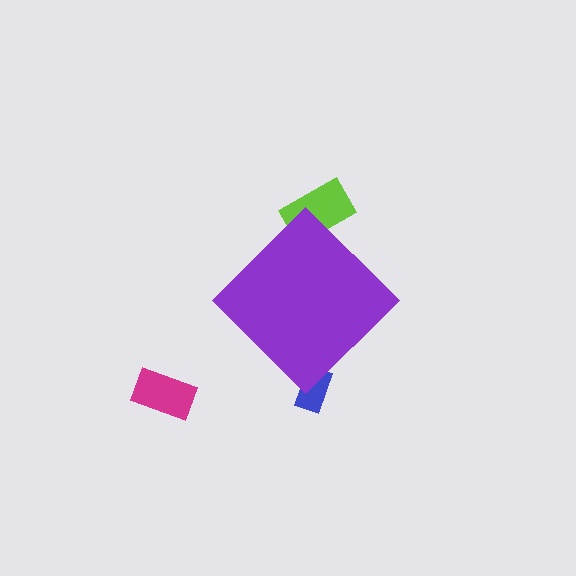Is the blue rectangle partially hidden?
Yes, the blue rectangle is partially hidden behind the purple diamond.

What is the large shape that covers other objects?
A purple diamond.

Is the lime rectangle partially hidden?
Yes, the lime rectangle is partially hidden behind the purple diamond.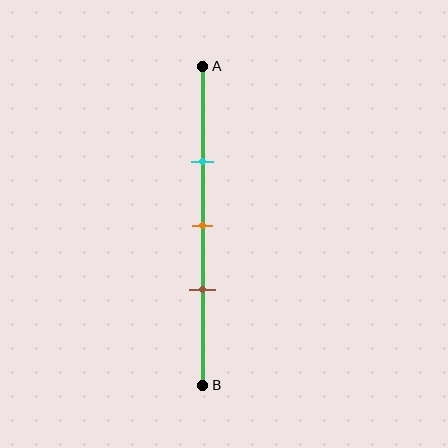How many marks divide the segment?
There are 3 marks dividing the segment.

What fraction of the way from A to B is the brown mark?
The brown mark is approximately 70% (0.7) of the way from A to B.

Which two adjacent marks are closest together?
The orange and brown marks are the closest adjacent pair.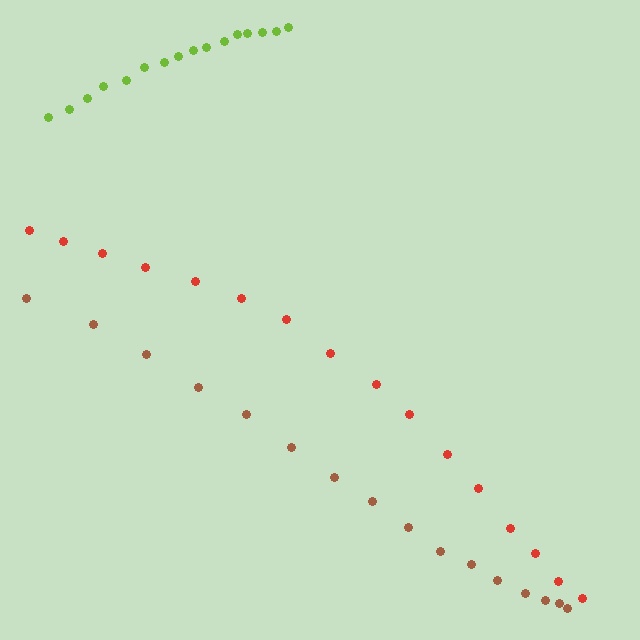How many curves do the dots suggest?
There are 3 distinct paths.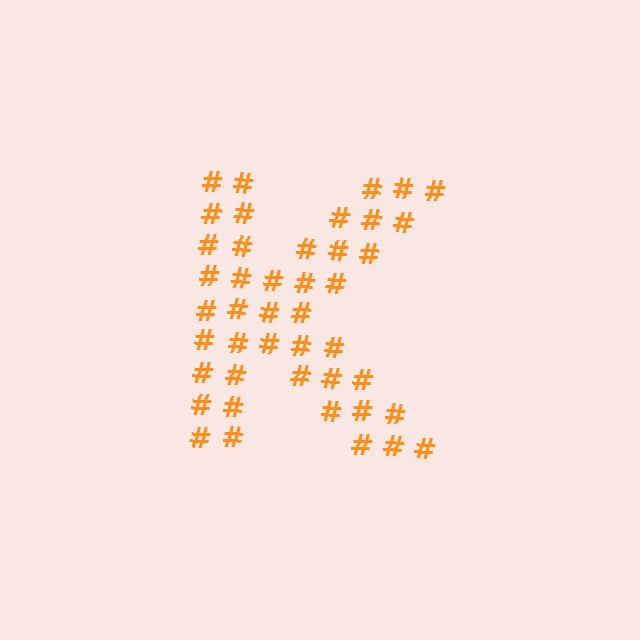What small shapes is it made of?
It is made of small hash symbols.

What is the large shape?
The large shape is the letter K.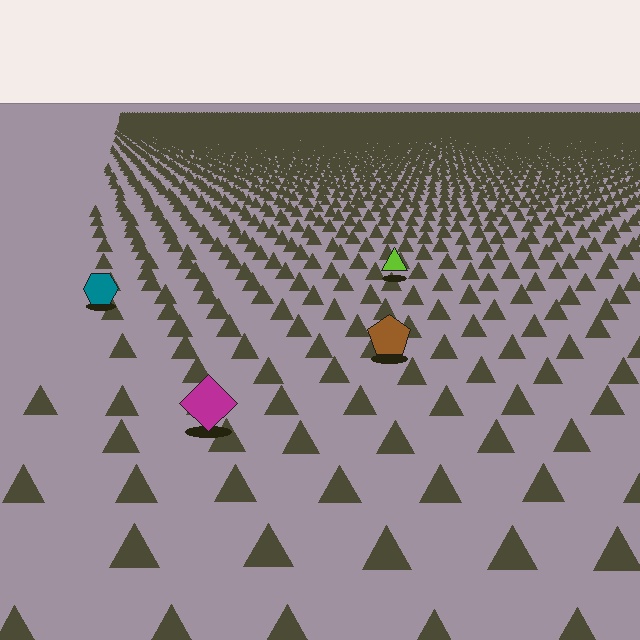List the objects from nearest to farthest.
From nearest to farthest: the magenta diamond, the brown pentagon, the teal hexagon, the lime triangle.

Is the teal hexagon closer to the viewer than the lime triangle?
Yes. The teal hexagon is closer — you can tell from the texture gradient: the ground texture is coarser near it.